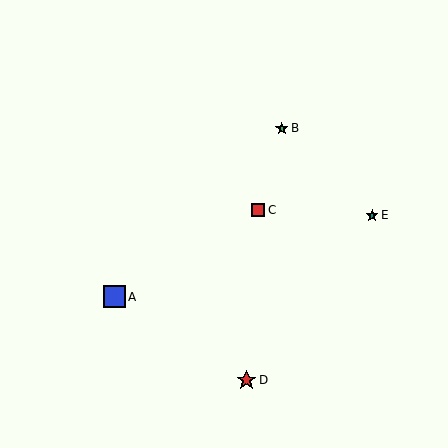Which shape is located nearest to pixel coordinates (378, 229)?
The teal star (labeled E) at (372, 215) is nearest to that location.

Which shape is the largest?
The blue square (labeled A) is the largest.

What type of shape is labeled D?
Shape D is a red star.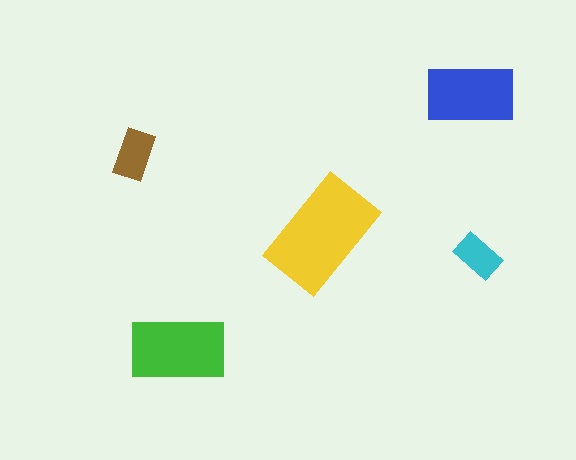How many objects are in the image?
There are 5 objects in the image.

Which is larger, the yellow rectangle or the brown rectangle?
The yellow one.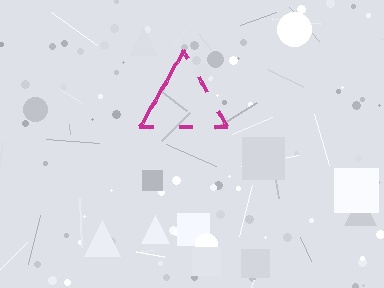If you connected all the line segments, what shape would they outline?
They would outline a triangle.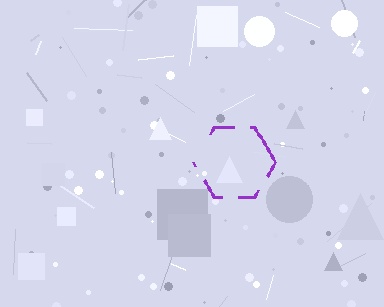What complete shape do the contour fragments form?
The contour fragments form a hexagon.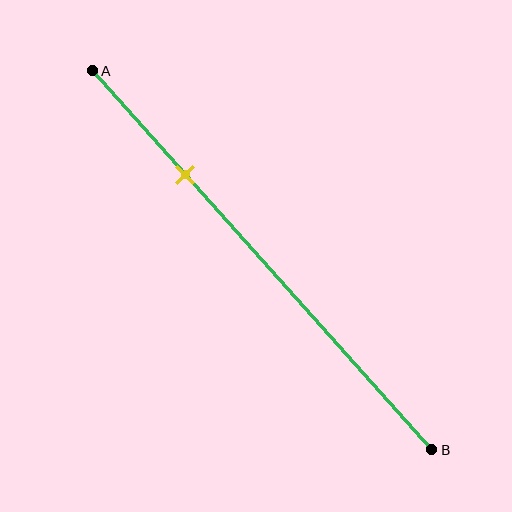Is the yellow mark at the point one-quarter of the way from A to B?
Yes, the mark is approximately at the one-quarter point.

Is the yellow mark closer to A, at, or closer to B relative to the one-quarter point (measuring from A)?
The yellow mark is approximately at the one-quarter point of segment AB.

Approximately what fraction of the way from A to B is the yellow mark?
The yellow mark is approximately 25% of the way from A to B.